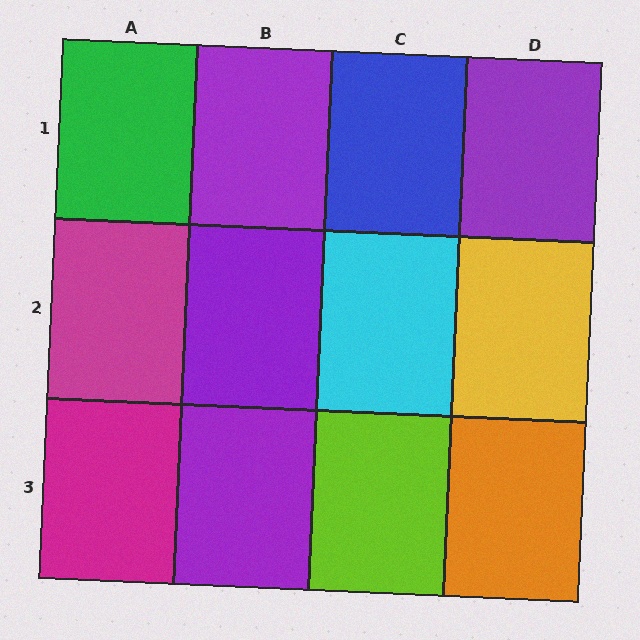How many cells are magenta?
2 cells are magenta.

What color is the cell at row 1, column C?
Blue.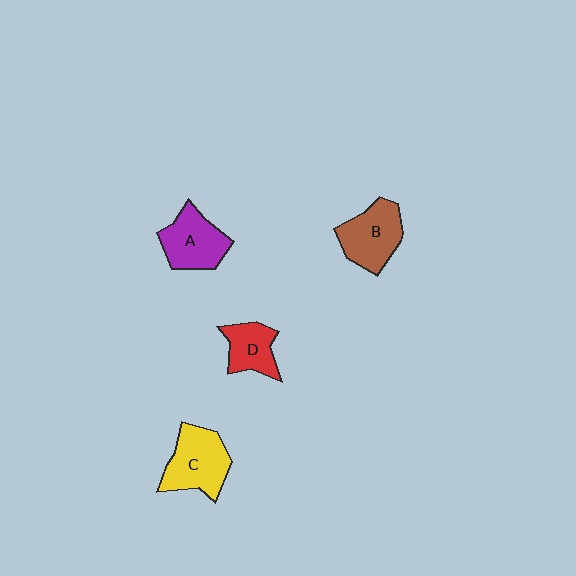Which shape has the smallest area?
Shape D (red).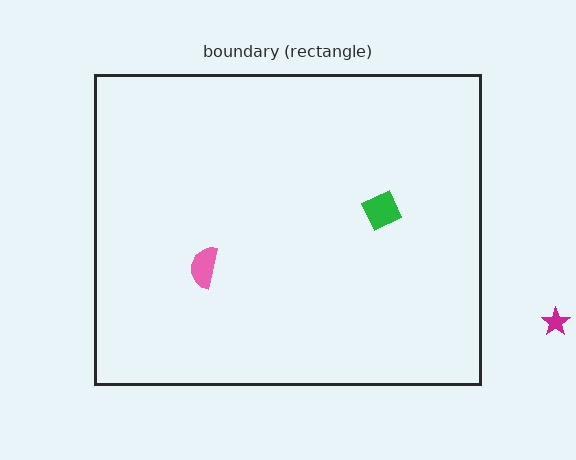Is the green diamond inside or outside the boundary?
Inside.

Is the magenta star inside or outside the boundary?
Outside.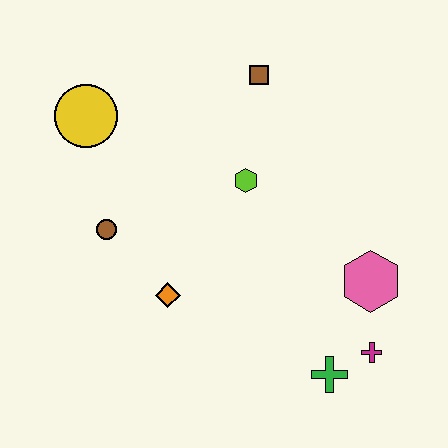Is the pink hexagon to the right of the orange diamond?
Yes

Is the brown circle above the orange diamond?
Yes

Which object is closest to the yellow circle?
The brown circle is closest to the yellow circle.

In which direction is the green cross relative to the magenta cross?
The green cross is to the left of the magenta cross.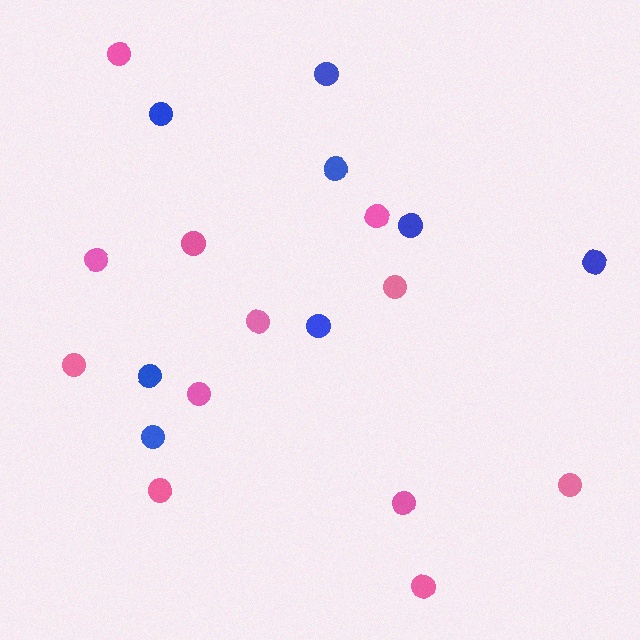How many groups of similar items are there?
There are 2 groups: one group of blue circles (8) and one group of pink circles (12).